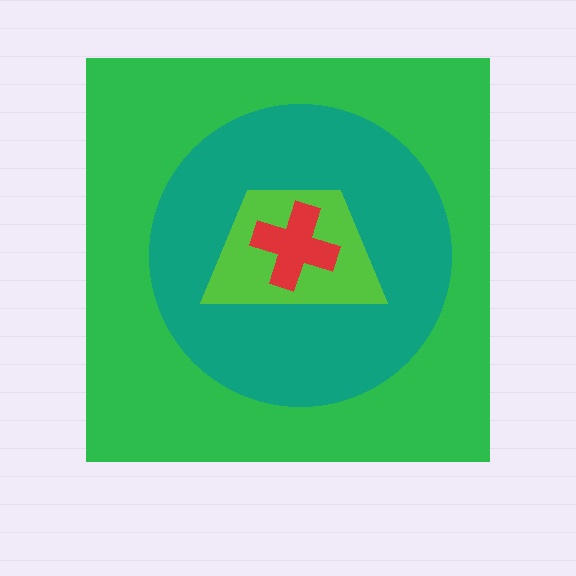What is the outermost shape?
The green square.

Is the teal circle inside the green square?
Yes.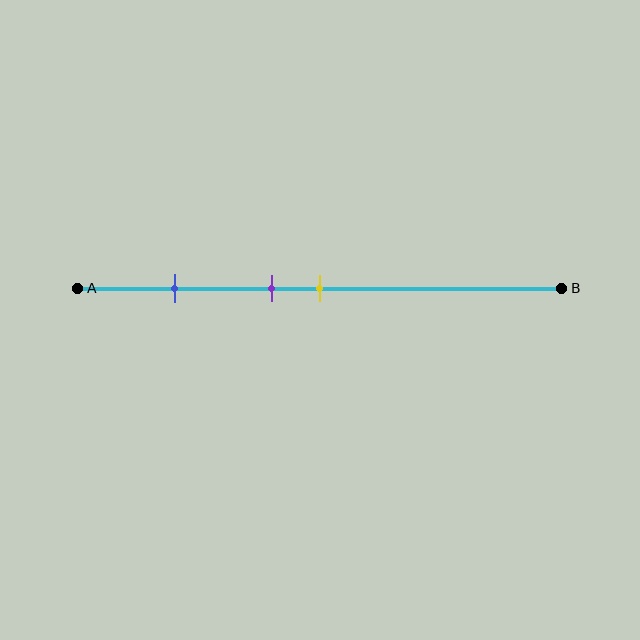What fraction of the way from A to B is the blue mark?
The blue mark is approximately 20% (0.2) of the way from A to B.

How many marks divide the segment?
There are 3 marks dividing the segment.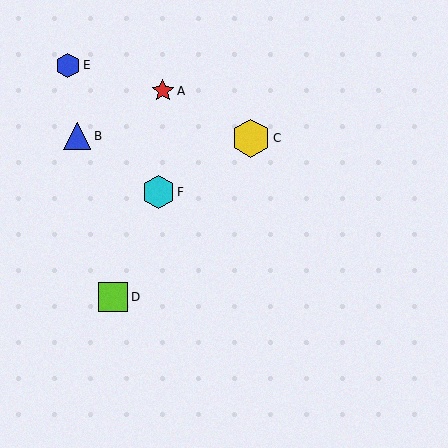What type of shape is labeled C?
Shape C is a yellow hexagon.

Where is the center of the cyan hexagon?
The center of the cyan hexagon is at (158, 192).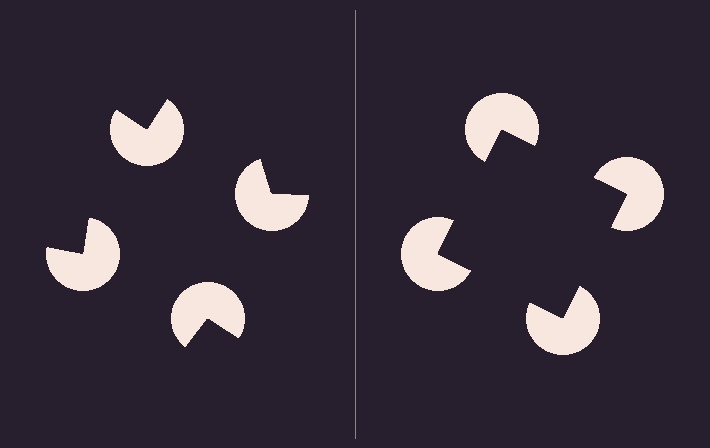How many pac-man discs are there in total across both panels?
8 — 4 on each side.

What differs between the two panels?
The pac-man discs are positioned identically on both sides; only the wedge orientations differ. On the right they align to a square; on the left they are misaligned.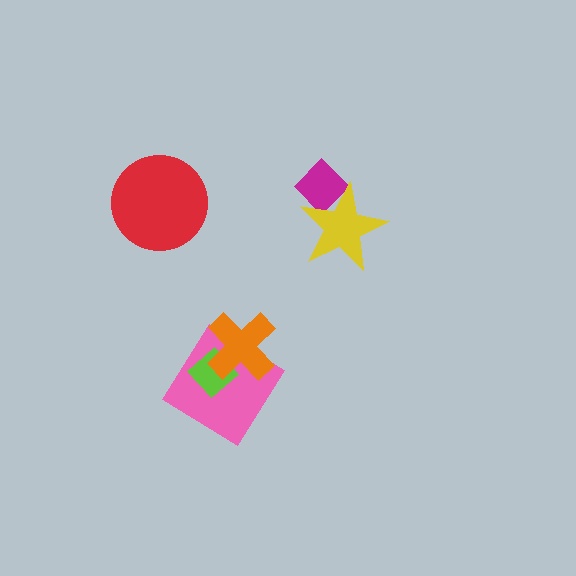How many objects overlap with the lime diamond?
2 objects overlap with the lime diamond.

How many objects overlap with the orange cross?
2 objects overlap with the orange cross.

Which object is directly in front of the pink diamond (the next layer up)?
The lime diamond is directly in front of the pink diamond.